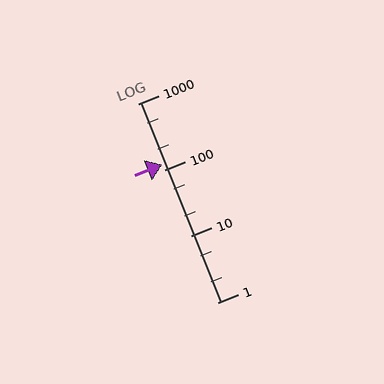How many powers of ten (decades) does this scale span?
The scale spans 3 decades, from 1 to 1000.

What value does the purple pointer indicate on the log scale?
The pointer indicates approximately 120.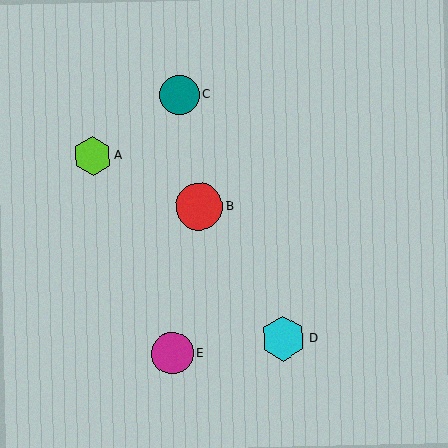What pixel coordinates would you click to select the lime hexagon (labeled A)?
Click at (92, 156) to select the lime hexagon A.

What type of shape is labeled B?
Shape B is a red circle.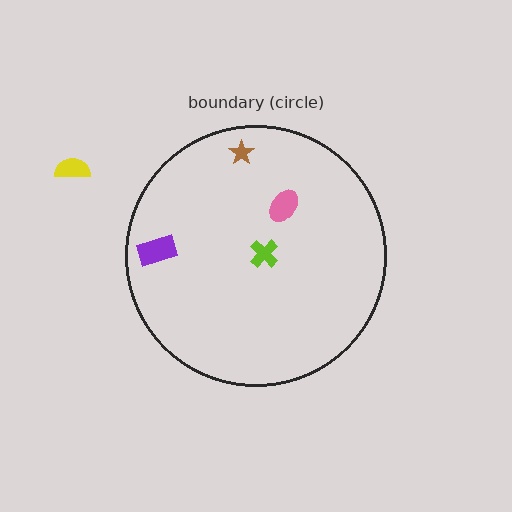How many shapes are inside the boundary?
4 inside, 1 outside.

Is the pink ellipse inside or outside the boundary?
Inside.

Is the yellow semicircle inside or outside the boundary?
Outside.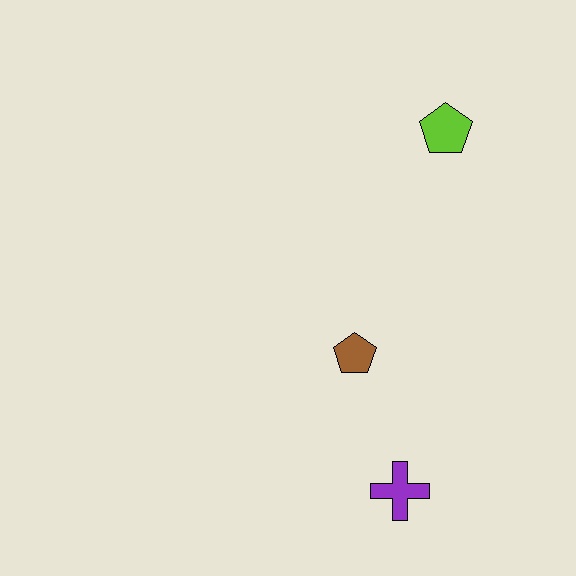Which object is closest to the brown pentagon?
The purple cross is closest to the brown pentagon.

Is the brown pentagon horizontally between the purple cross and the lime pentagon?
No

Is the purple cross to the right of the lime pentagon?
No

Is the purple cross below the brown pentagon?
Yes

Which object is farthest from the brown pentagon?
The lime pentagon is farthest from the brown pentagon.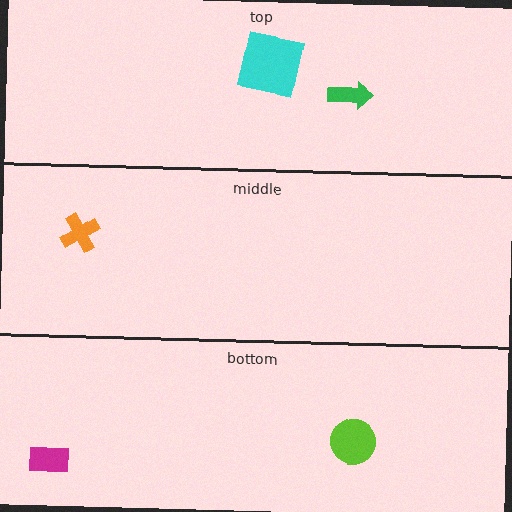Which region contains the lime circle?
The bottom region.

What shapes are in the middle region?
The orange cross.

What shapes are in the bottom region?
The lime circle, the magenta rectangle.